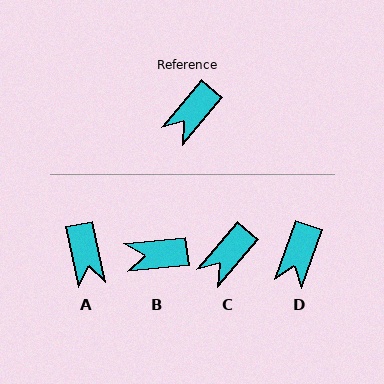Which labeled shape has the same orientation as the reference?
C.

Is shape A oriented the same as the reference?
No, it is off by about 53 degrees.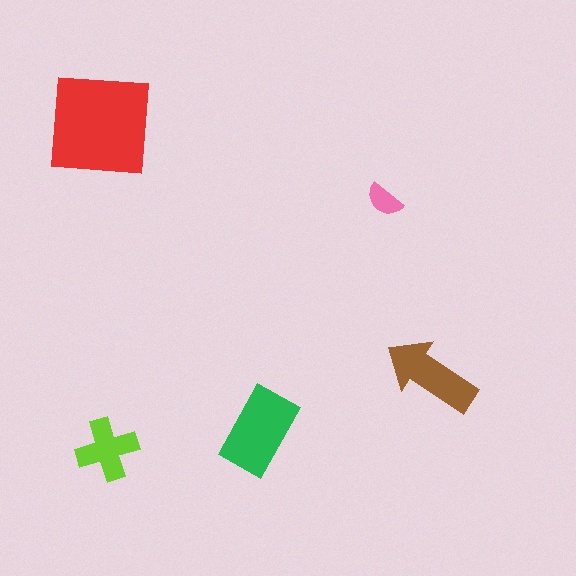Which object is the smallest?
The pink semicircle.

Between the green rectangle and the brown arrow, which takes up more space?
The green rectangle.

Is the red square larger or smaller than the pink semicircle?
Larger.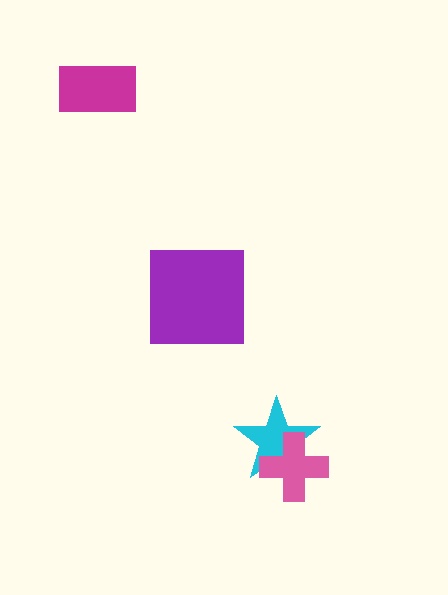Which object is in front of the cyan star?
The pink cross is in front of the cyan star.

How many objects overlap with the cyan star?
1 object overlaps with the cyan star.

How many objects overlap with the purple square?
0 objects overlap with the purple square.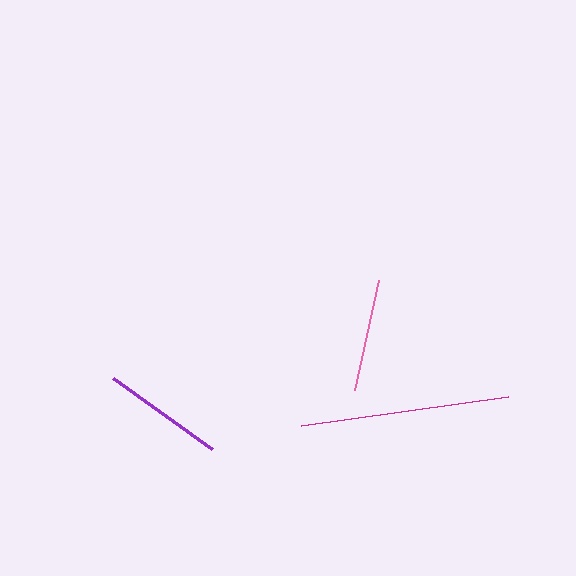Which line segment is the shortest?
The pink line is the shortest at approximately 112 pixels.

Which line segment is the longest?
The magenta line is the longest at approximately 209 pixels.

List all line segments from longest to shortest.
From longest to shortest: magenta, purple, pink.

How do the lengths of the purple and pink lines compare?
The purple and pink lines are approximately the same length.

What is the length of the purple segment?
The purple segment is approximately 122 pixels long.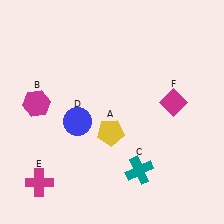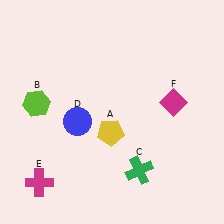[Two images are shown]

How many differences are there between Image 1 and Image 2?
There are 2 differences between the two images.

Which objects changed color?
B changed from magenta to lime. C changed from teal to green.